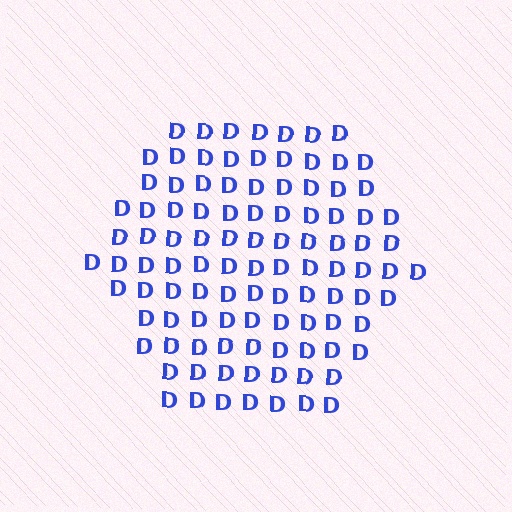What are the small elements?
The small elements are letter D's.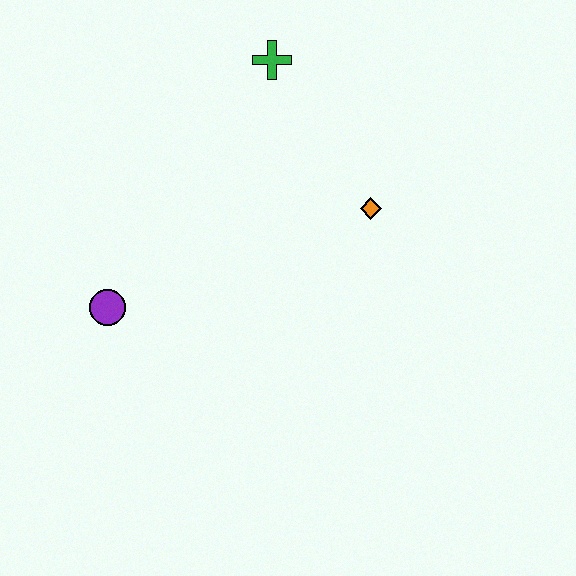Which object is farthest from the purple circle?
The green cross is farthest from the purple circle.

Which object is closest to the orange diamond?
The green cross is closest to the orange diamond.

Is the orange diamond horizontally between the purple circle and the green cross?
No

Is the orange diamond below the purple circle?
No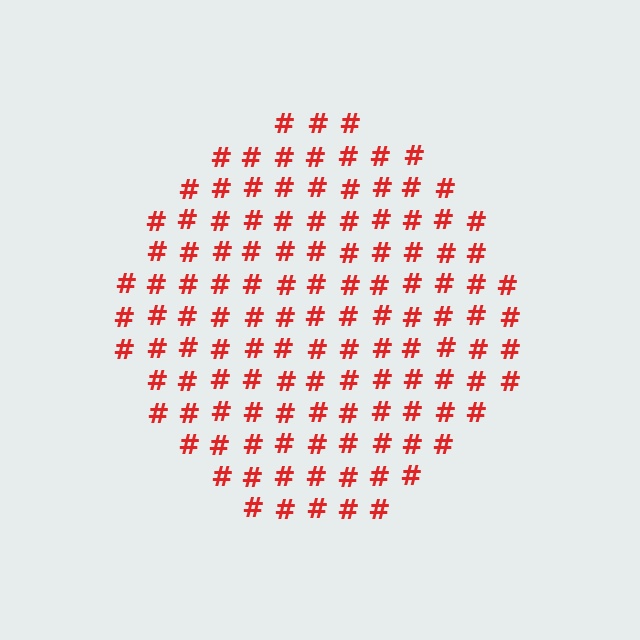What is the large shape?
The large shape is a circle.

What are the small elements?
The small elements are hash symbols.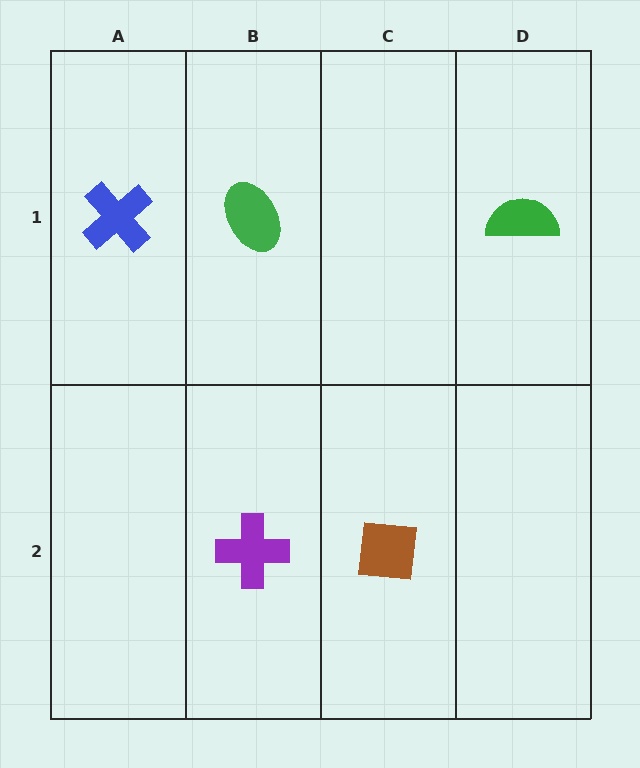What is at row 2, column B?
A purple cross.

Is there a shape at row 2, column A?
No, that cell is empty.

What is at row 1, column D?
A green semicircle.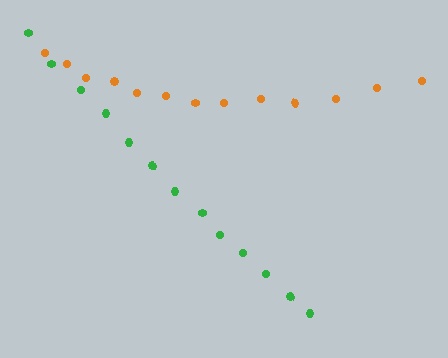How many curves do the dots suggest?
There are 2 distinct paths.